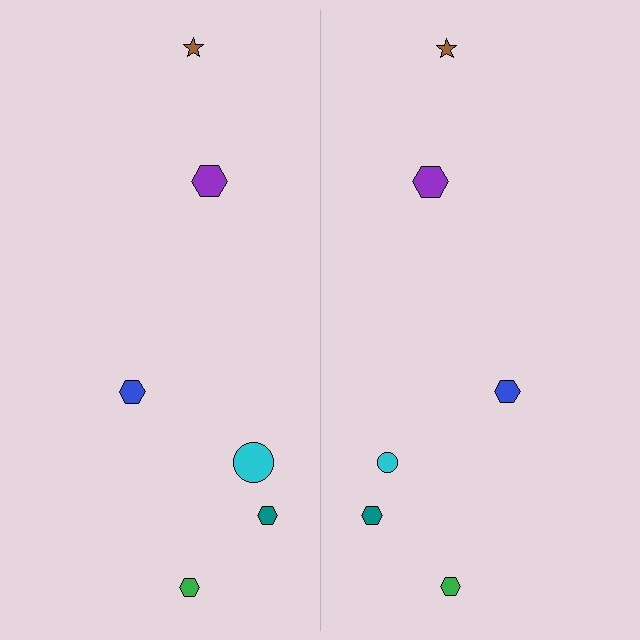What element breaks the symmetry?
The cyan circle on the right side has a different size than its mirror counterpart.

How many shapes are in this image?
There are 12 shapes in this image.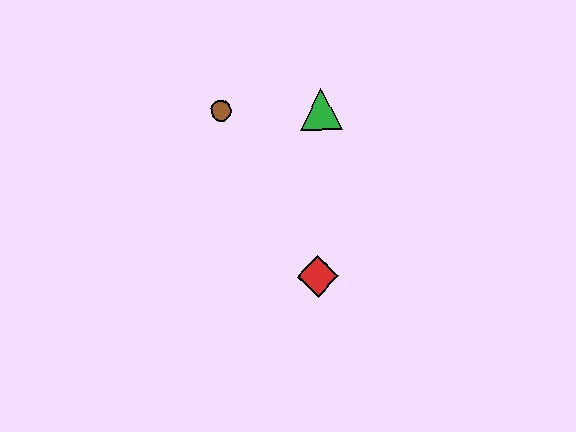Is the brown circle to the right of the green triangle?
No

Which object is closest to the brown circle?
The green triangle is closest to the brown circle.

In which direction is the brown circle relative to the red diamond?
The brown circle is above the red diamond.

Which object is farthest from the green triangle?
The red diamond is farthest from the green triangle.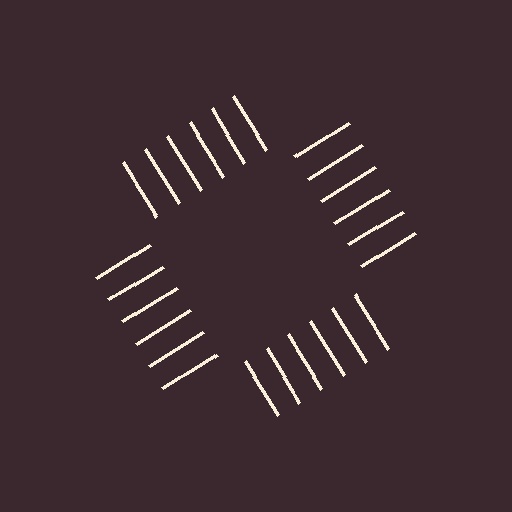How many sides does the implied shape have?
4 sides — the line-ends trace a square.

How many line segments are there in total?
24 — 6 along each of the 4 edges.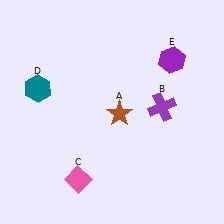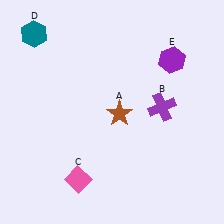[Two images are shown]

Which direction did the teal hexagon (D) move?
The teal hexagon (D) moved up.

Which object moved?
The teal hexagon (D) moved up.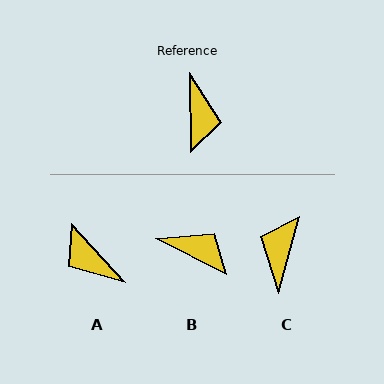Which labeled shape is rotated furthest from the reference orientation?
C, about 165 degrees away.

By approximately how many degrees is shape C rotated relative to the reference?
Approximately 165 degrees counter-clockwise.